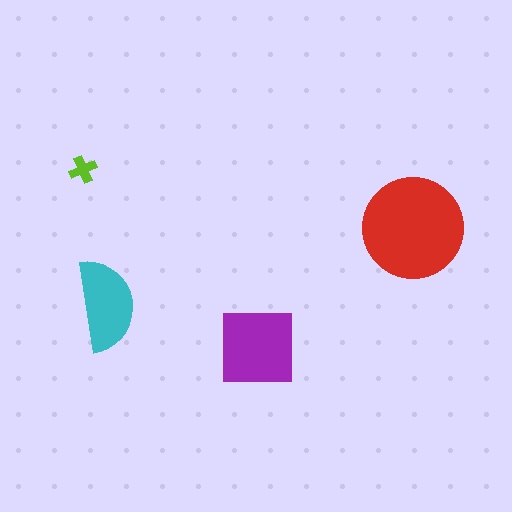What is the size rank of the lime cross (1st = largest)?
4th.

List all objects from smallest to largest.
The lime cross, the cyan semicircle, the purple square, the red circle.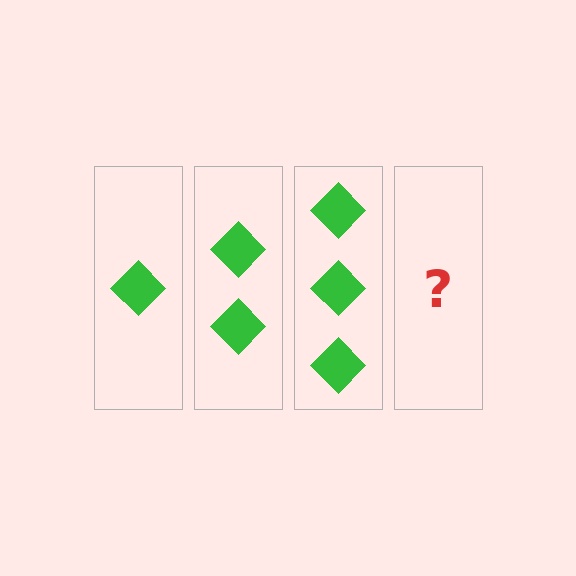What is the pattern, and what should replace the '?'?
The pattern is that each step adds one more diamond. The '?' should be 4 diamonds.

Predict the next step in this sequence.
The next step is 4 diamonds.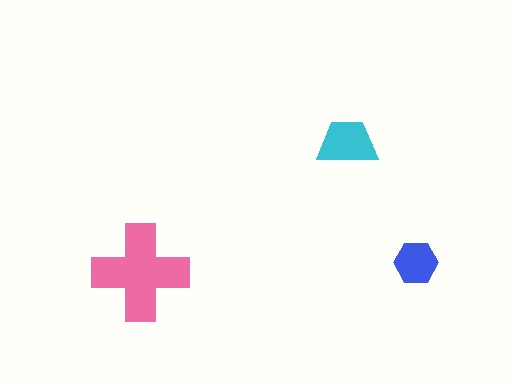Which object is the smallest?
The blue hexagon.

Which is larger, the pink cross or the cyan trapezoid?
The pink cross.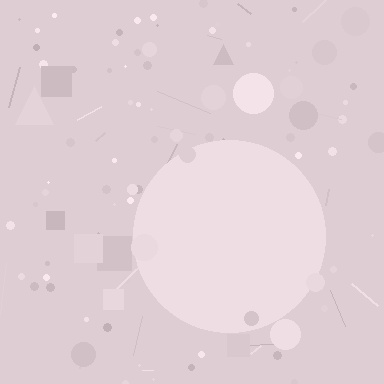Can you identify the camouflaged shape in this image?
The camouflaged shape is a circle.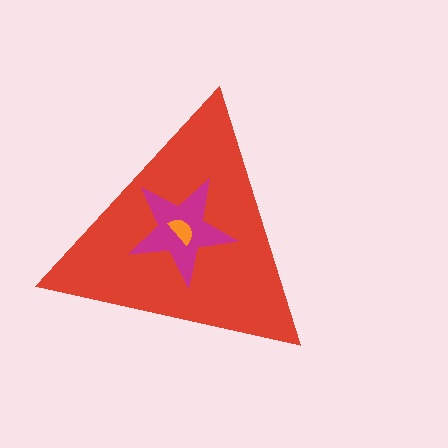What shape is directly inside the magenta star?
The orange semicircle.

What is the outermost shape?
The red triangle.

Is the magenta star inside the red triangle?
Yes.